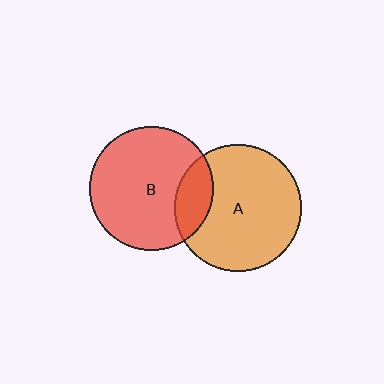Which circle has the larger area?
Circle A (orange).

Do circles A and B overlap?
Yes.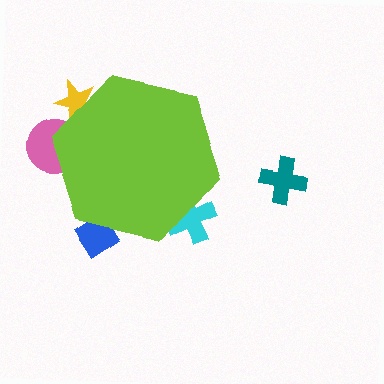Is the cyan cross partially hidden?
Yes, the cyan cross is partially hidden behind the lime hexagon.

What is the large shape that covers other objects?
A lime hexagon.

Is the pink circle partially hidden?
Yes, the pink circle is partially hidden behind the lime hexagon.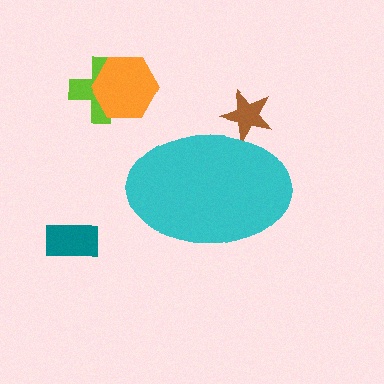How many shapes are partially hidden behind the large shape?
1 shape is partially hidden.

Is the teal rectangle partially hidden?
No, the teal rectangle is fully visible.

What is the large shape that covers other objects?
A cyan ellipse.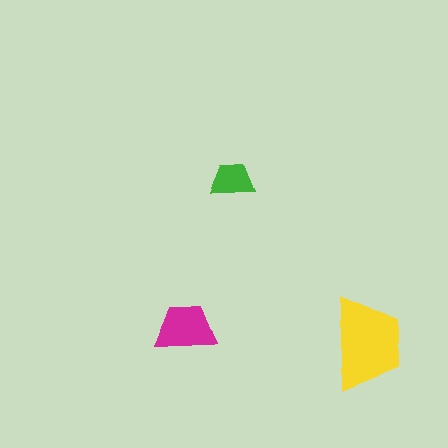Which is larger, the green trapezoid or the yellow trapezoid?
The yellow one.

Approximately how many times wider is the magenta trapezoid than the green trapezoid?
About 1.5 times wider.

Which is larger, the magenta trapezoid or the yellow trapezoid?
The yellow one.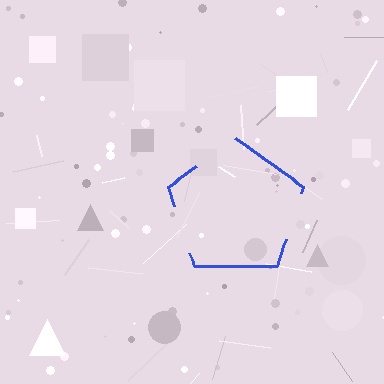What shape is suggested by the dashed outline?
The dashed outline suggests a pentagon.